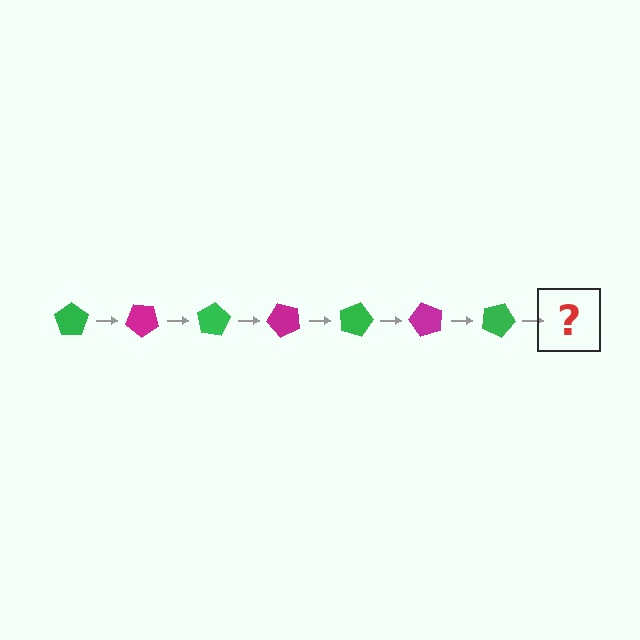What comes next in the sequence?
The next element should be a magenta pentagon, rotated 280 degrees from the start.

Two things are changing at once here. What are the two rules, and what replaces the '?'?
The two rules are that it rotates 40 degrees each step and the color cycles through green and magenta. The '?' should be a magenta pentagon, rotated 280 degrees from the start.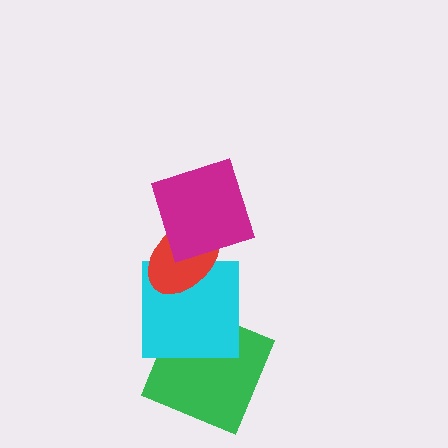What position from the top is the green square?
The green square is 4th from the top.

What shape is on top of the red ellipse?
The magenta square is on top of the red ellipse.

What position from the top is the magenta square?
The magenta square is 1st from the top.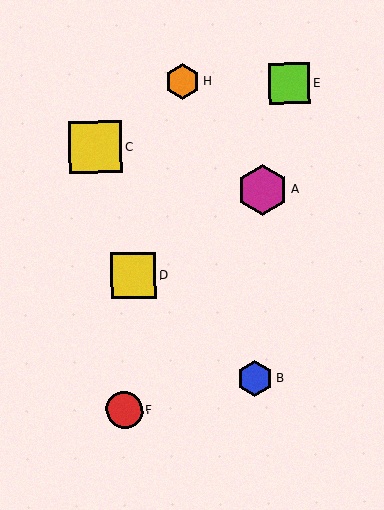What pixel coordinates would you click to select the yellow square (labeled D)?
Click at (133, 275) to select the yellow square D.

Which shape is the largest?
The yellow square (labeled C) is the largest.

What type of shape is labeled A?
Shape A is a magenta hexagon.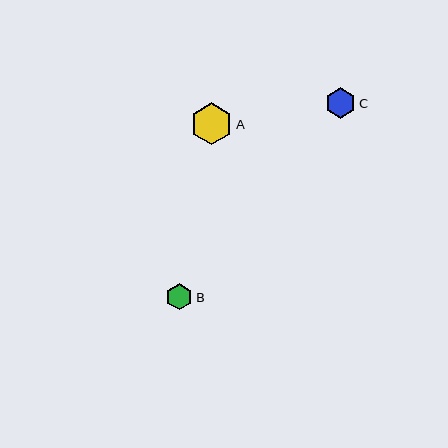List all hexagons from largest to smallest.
From largest to smallest: A, C, B.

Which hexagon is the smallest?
Hexagon B is the smallest with a size of approximately 27 pixels.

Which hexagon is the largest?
Hexagon A is the largest with a size of approximately 42 pixels.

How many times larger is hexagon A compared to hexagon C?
Hexagon A is approximately 1.4 times the size of hexagon C.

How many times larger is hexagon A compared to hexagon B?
Hexagon A is approximately 1.6 times the size of hexagon B.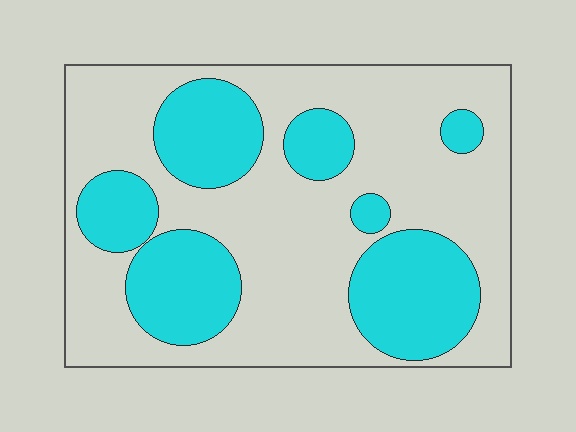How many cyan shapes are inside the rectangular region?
7.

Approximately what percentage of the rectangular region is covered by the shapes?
Approximately 35%.